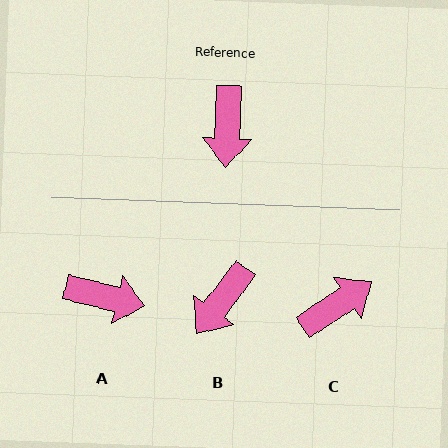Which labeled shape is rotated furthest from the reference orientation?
C, about 126 degrees away.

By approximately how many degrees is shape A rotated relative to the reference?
Approximately 78 degrees counter-clockwise.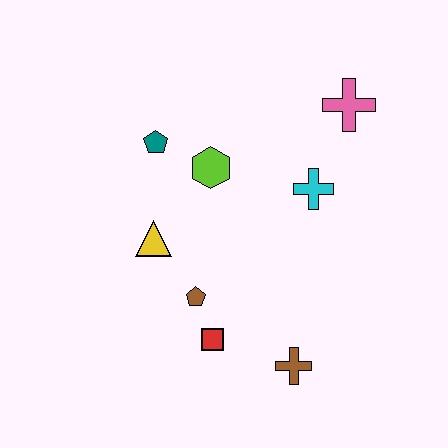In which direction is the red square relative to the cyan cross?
The red square is below the cyan cross.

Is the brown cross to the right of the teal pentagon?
Yes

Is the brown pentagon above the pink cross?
No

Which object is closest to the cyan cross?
The pink cross is closest to the cyan cross.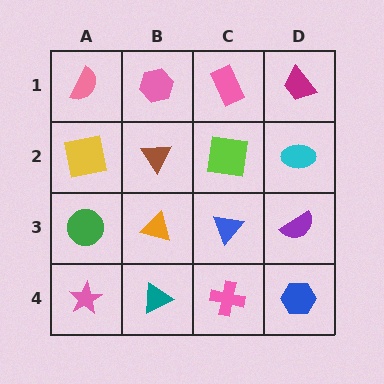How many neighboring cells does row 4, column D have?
2.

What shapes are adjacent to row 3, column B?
A brown triangle (row 2, column B), a teal triangle (row 4, column B), a green circle (row 3, column A), a blue triangle (row 3, column C).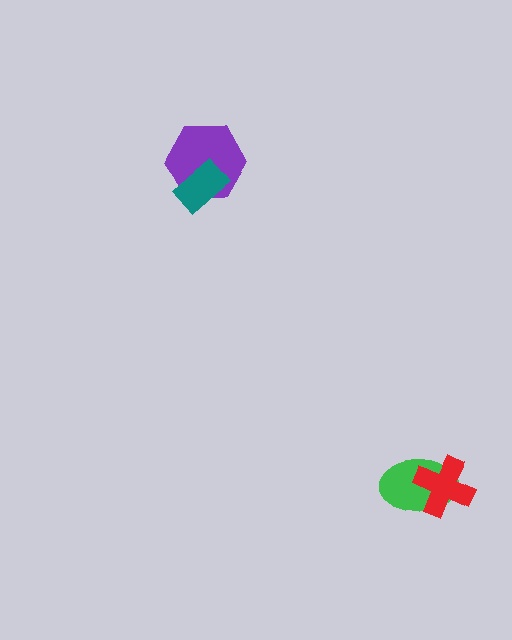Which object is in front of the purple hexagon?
The teal rectangle is in front of the purple hexagon.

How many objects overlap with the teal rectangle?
1 object overlaps with the teal rectangle.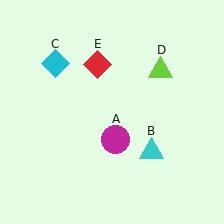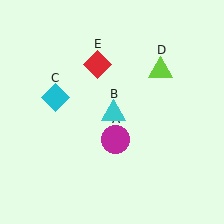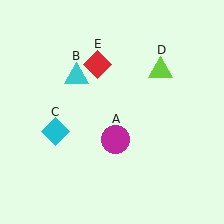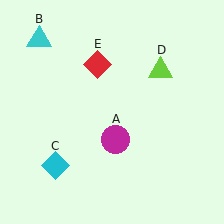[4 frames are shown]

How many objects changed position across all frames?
2 objects changed position: cyan triangle (object B), cyan diamond (object C).